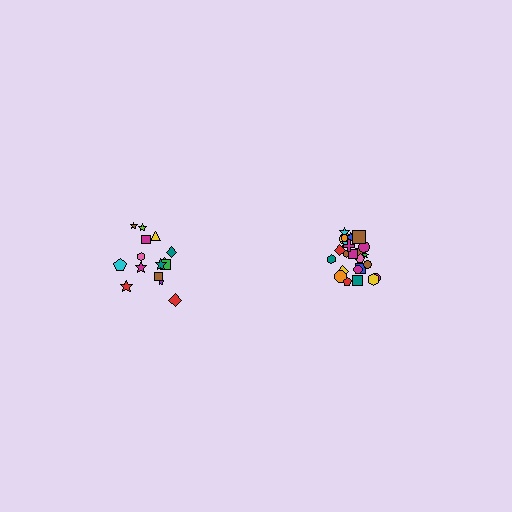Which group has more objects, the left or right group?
The right group.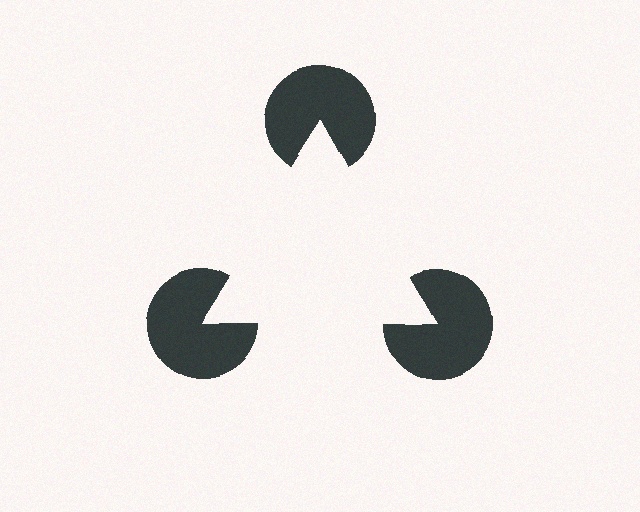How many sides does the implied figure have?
3 sides.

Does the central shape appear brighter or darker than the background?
It typically appears slightly brighter than the background, even though no actual brightness change is drawn.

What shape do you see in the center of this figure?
An illusory triangle — its edges are inferred from the aligned wedge cuts in the pac-man discs, not physically drawn.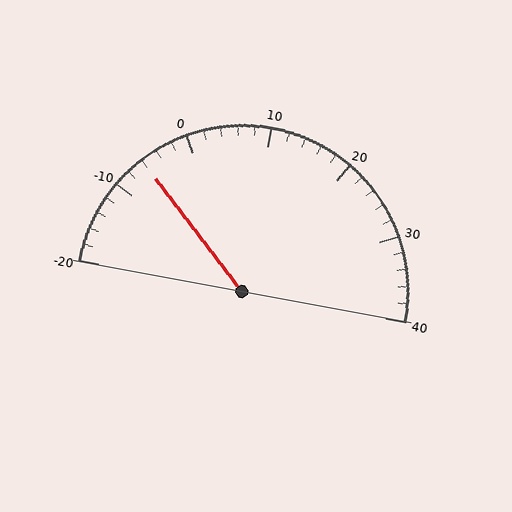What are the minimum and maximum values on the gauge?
The gauge ranges from -20 to 40.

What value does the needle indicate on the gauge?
The needle indicates approximately -6.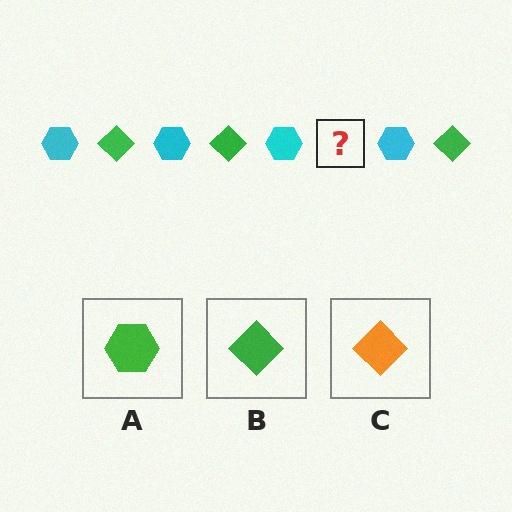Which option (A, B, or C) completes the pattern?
B.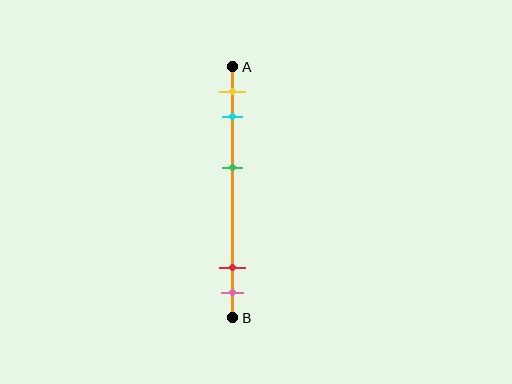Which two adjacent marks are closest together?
The red and pink marks are the closest adjacent pair.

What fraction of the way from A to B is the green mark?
The green mark is approximately 40% (0.4) of the way from A to B.